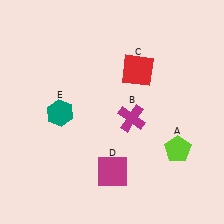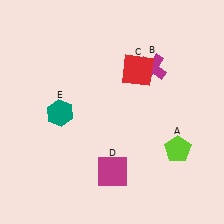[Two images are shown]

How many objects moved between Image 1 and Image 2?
1 object moved between the two images.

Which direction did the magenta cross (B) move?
The magenta cross (B) moved up.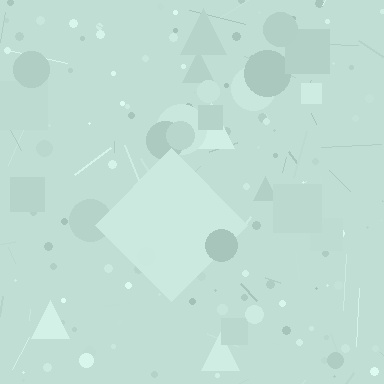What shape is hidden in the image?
A diamond is hidden in the image.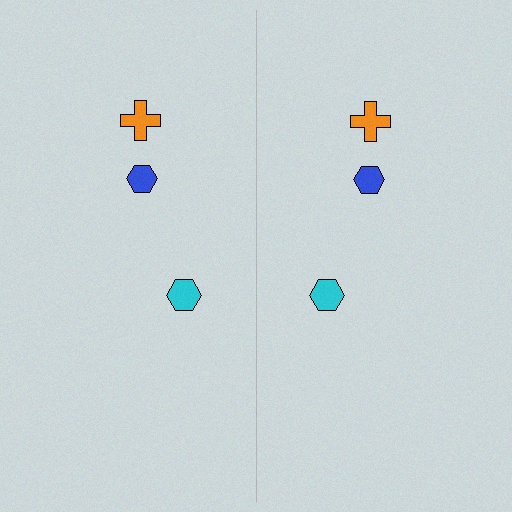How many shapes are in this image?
There are 6 shapes in this image.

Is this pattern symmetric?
Yes, this pattern has bilateral (reflection) symmetry.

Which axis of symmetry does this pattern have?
The pattern has a vertical axis of symmetry running through the center of the image.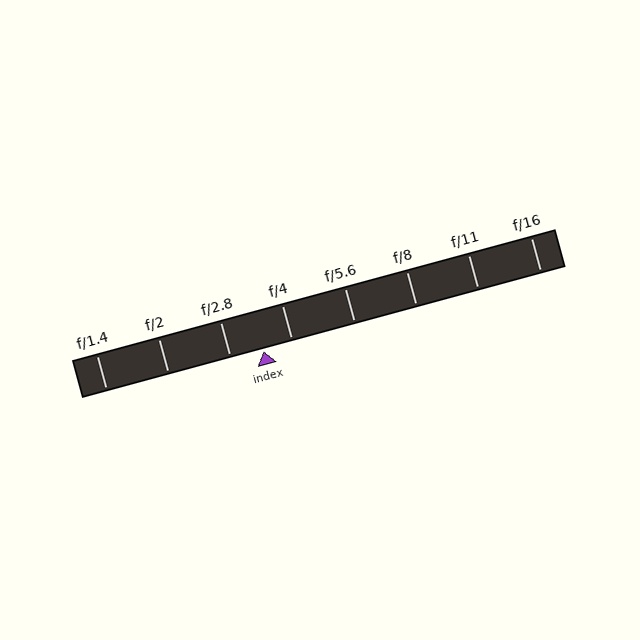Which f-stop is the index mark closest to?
The index mark is closest to f/4.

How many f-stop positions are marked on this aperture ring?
There are 8 f-stop positions marked.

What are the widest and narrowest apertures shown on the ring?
The widest aperture shown is f/1.4 and the narrowest is f/16.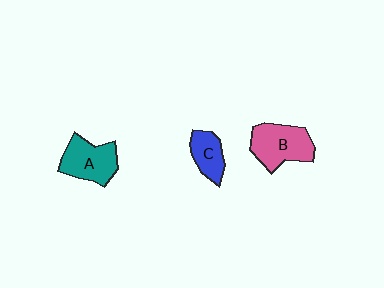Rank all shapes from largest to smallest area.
From largest to smallest: B (pink), A (teal), C (blue).